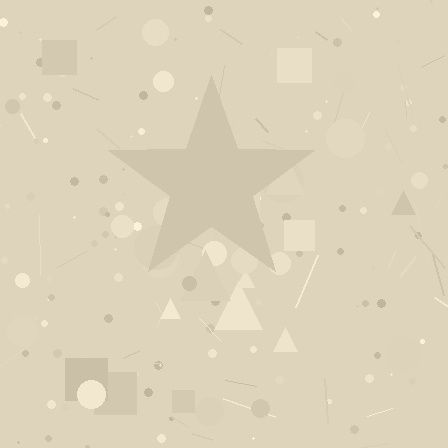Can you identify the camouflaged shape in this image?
The camouflaged shape is a star.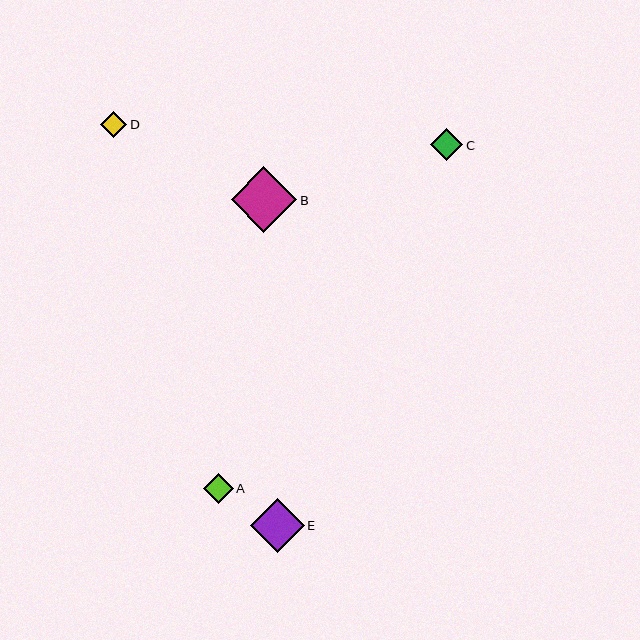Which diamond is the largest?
Diamond B is the largest with a size of approximately 66 pixels.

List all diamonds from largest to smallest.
From largest to smallest: B, E, C, A, D.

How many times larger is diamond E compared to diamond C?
Diamond E is approximately 1.7 times the size of diamond C.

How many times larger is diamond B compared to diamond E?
Diamond B is approximately 1.2 times the size of diamond E.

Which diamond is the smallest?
Diamond D is the smallest with a size of approximately 26 pixels.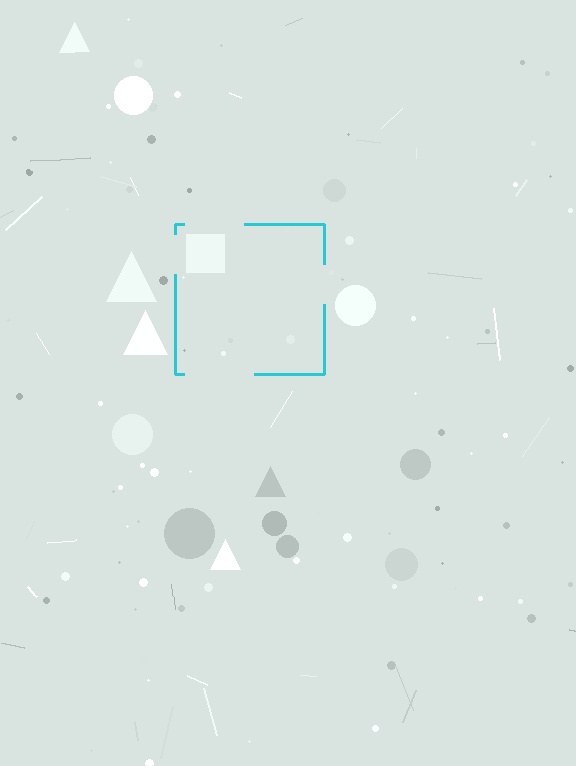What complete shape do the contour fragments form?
The contour fragments form a square.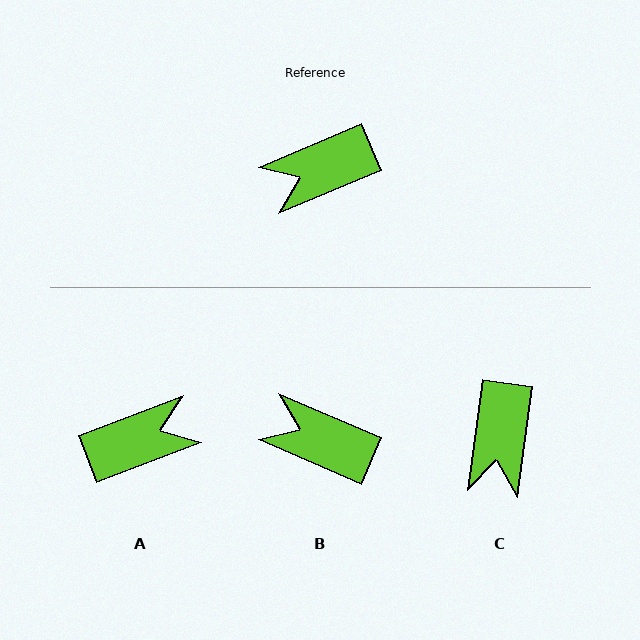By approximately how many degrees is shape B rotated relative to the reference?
Approximately 47 degrees clockwise.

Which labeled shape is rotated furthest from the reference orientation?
A, about 178 degrees away.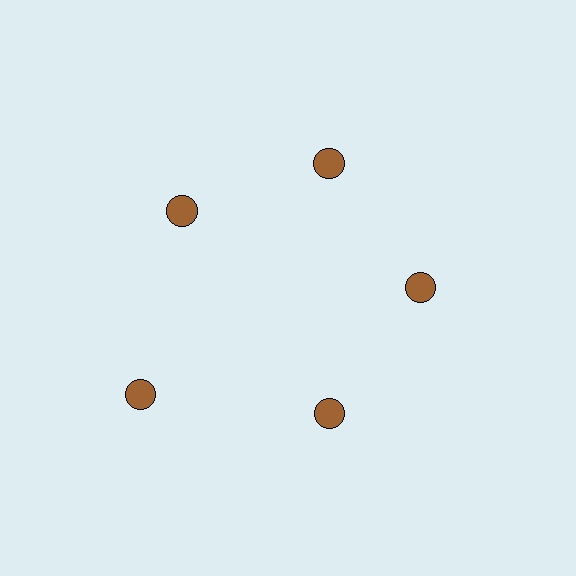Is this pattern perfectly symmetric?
No. The 5 brown circles are arranged in a ring, but one element near the 8 o'clock position is pushed outward from the center, breaking the 5-fold rotational symmetry.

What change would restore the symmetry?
The symmetry would be restored by moving it inward, back onto the ring so that all 5 circles sit at equal angles and equal distance from the center.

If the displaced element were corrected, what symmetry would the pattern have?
It would have 5-fold rotational symmetry — the pattern would map onto itself every 72 degrees.